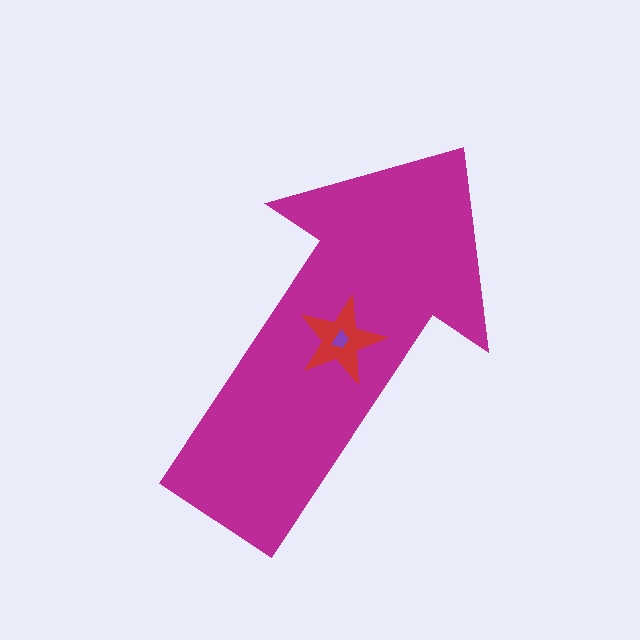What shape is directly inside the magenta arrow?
The red star.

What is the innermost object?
The purple trapezoid.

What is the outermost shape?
The magenta arrow.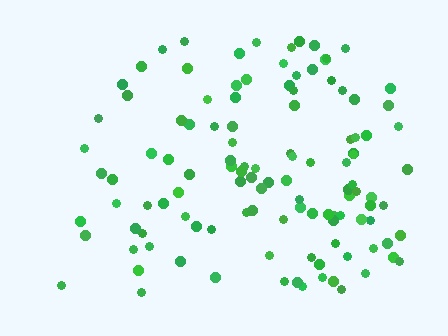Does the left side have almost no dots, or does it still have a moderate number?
Still a moderate number, just noticeably fewer than the right.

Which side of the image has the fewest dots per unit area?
The left.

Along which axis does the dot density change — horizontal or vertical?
Horizontal.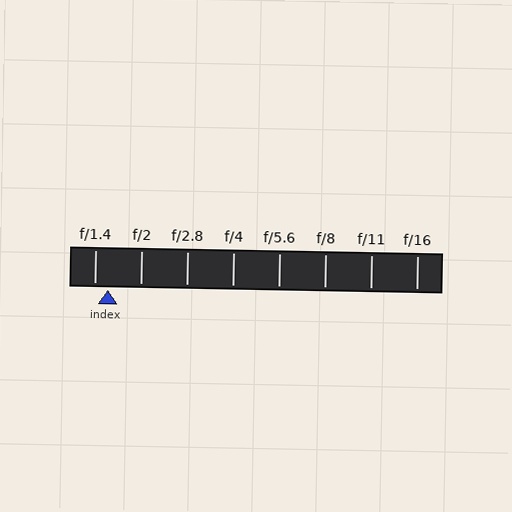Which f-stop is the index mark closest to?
The index mark is closest to f/1.4.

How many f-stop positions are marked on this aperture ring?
There are 8 f-stop positions marked.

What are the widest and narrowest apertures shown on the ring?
The widest aperture shown is f/1.4 and the narrowest is f/16.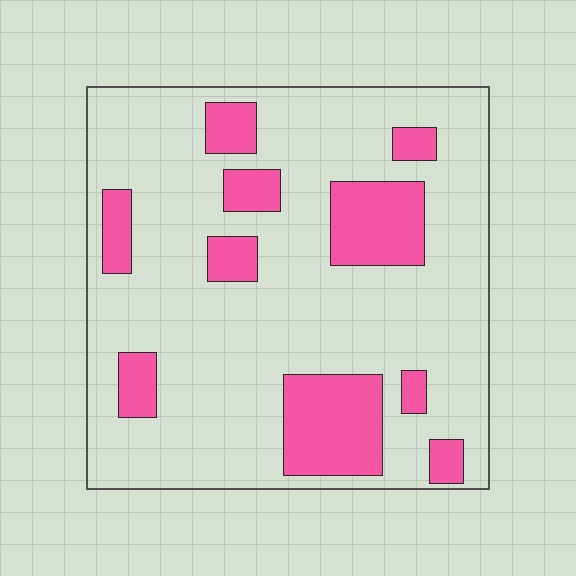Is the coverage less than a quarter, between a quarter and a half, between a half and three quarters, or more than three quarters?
Less than a quarter.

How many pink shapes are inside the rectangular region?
10.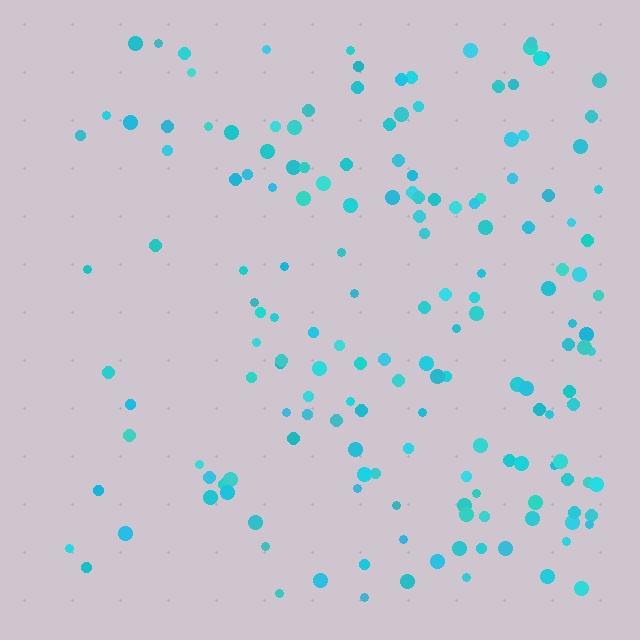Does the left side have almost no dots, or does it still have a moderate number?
Still a moderate number, just noticeably fewer than the right.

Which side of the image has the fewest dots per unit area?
The left.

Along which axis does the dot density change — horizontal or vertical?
Horizontal.